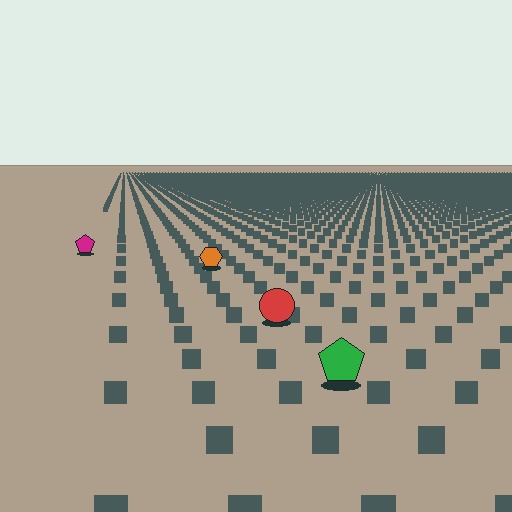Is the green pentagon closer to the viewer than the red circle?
Yes. The green pentagon is closer — you can tell from the texture gradient: the ground texture is coarser near it.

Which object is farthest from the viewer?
The magenta pentagon is farthest from the viewer. It appears smaller and the ground texture around it is denser.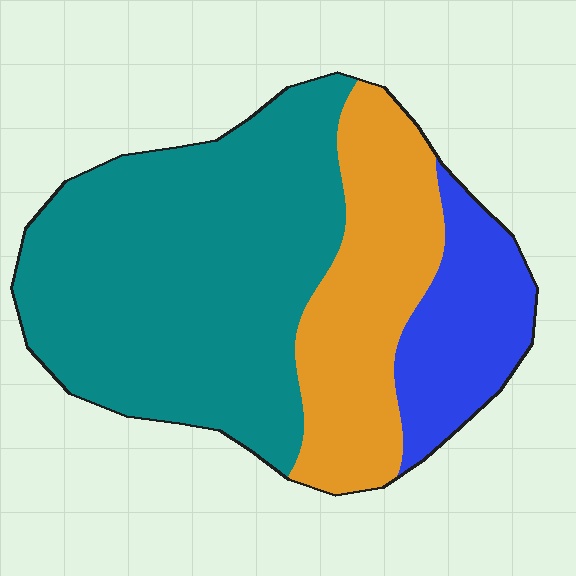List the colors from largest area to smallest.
From largest to smallest: teal, orange, blue.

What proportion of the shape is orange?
Orange takes up between a sixth and a third of the shape.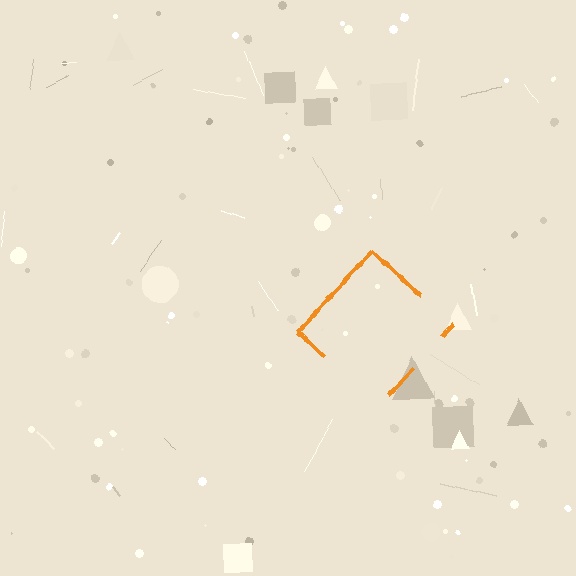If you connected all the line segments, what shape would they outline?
They would outline a diamond.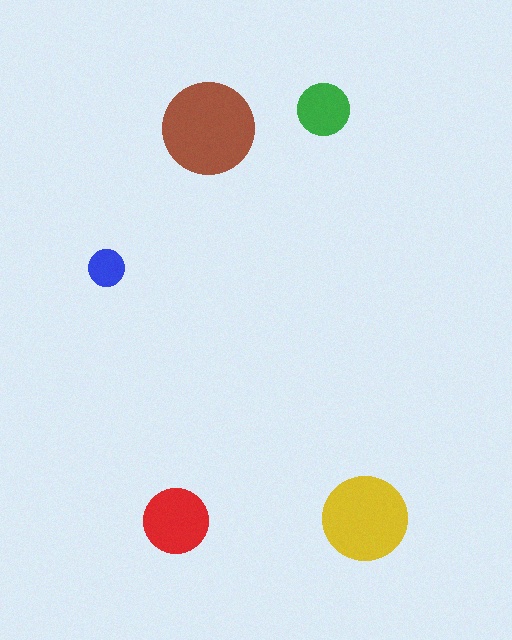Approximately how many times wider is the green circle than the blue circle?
About 1.5 times wider.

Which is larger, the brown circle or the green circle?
The brown one.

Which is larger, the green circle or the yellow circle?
The yellow one.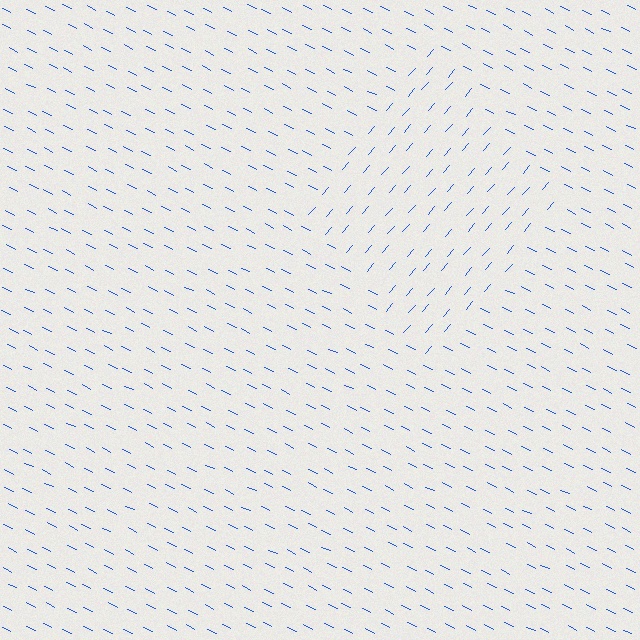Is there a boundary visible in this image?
Yes, there is a texture boundary formed by a change in line orientation.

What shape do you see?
I see a diamond.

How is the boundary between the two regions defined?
The boundary is defined purely by a change in line orientation (approximately 74 degrees difference). All lines are the same color and thickness.